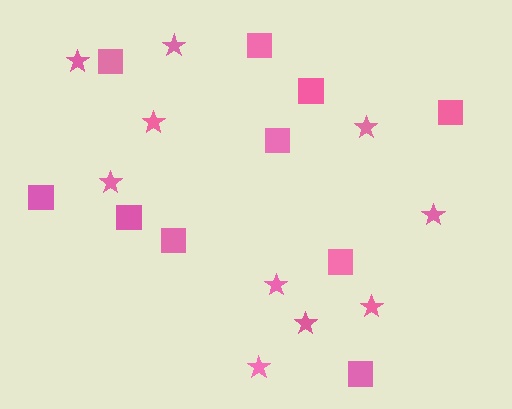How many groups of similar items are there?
There are 2 groups: one group of stars (10) and one group of squares (10).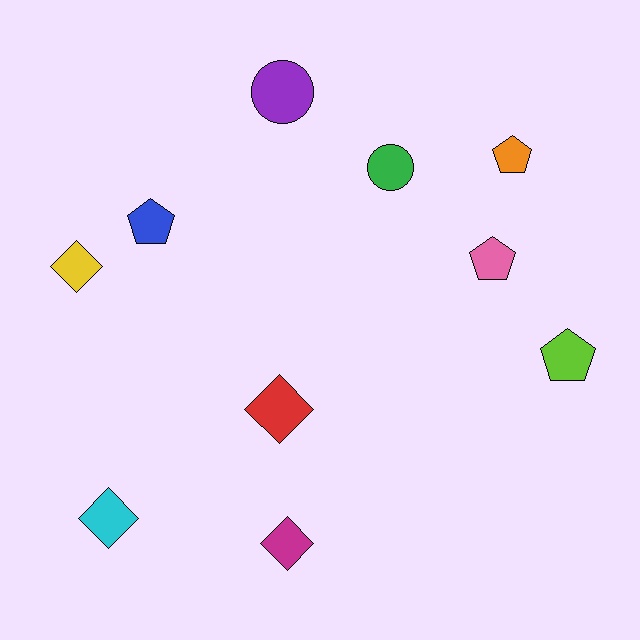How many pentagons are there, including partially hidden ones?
There are 4 pentagons.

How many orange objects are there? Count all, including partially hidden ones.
There is 1 orange object.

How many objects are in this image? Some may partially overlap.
There are 10 objects.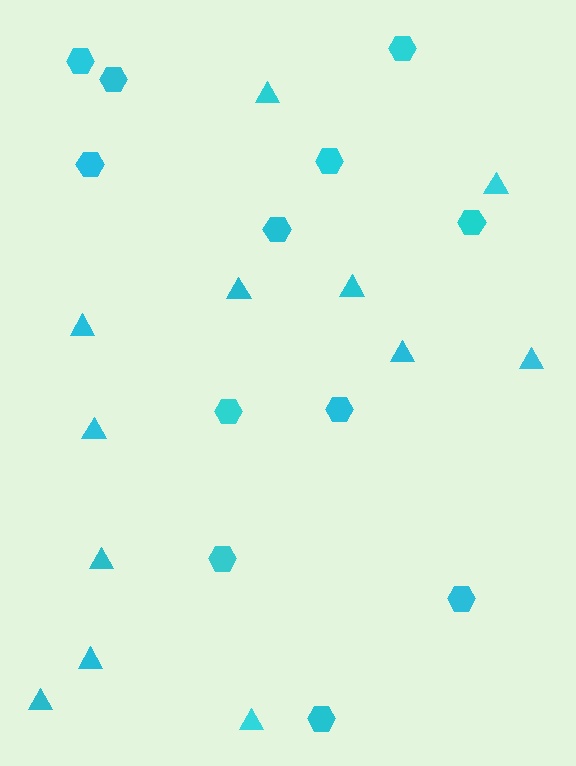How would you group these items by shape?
There are 2 groups: one group of triangles (12) and one group of hexagons (12).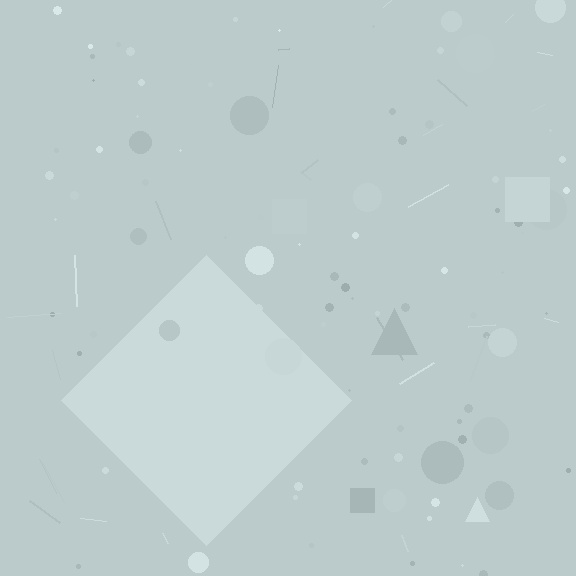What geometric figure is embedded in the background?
A diamond is embedded in the background.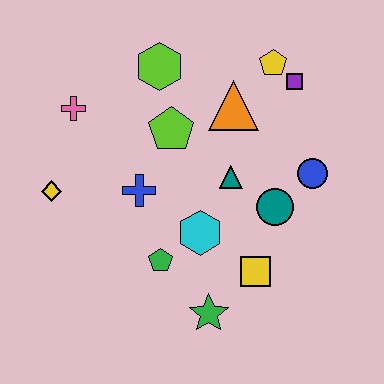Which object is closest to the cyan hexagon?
The green pentagon is closest to the cyan hexagon.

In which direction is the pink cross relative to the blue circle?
The pink cross is to the left of the blue circle.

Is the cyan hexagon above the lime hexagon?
No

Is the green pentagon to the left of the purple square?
Yes